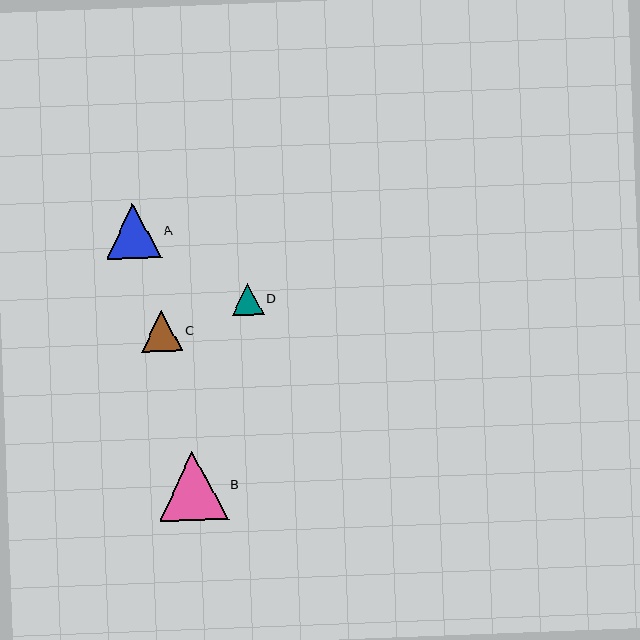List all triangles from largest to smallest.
From largest to smallest: B, A, C, D.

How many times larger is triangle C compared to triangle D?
Triangle C is approximately 1.3 times the size of triangle D.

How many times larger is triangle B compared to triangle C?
Triangle B is approximately 1.7 times the size of triangle C.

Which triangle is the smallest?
Triangle D is the smallest with a size of approximately 32 pixels.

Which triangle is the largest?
Triangle B is the largest with a size of approximately 69 pixels.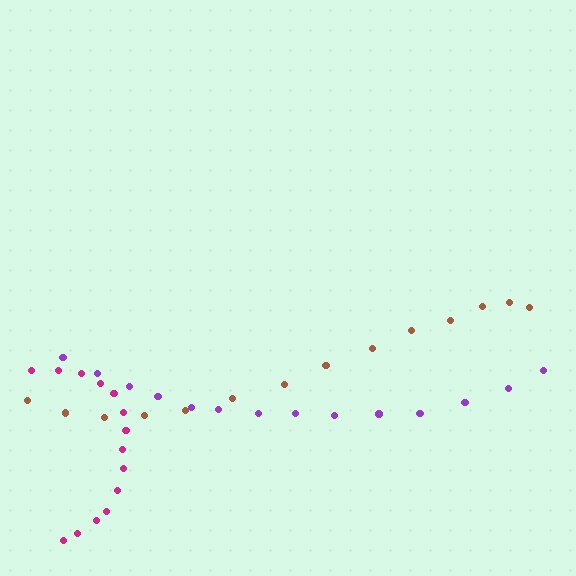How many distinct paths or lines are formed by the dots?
There are 3 distinct paths.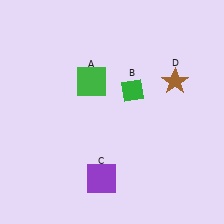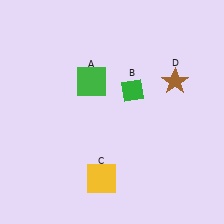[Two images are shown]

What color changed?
The square (C) changed from purple in Image 1 to yellow in Image 2.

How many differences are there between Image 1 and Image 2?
There is 1 difference between the two images.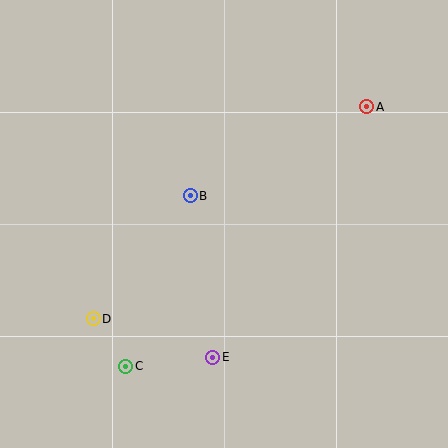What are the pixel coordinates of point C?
Point C is at (126, 366).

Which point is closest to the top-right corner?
Point A is closest to the top-right corner.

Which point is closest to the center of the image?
Point B at (190, 196) is closest to the center.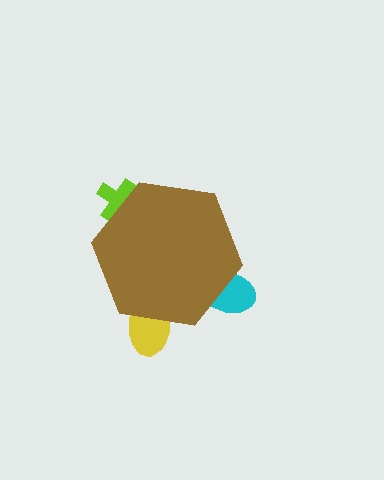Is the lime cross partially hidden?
Yes, the lime cross is partially hidden behind the brown hexagon.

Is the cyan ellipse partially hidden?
Yes, the cyan ellipse is partially hidden behind the brown hexagon.